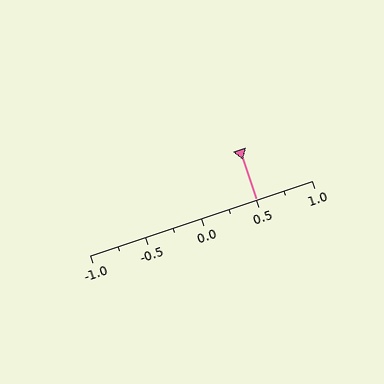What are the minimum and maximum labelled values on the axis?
The axis runs from -1.0 to 1.0.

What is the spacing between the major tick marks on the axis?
The major ticks are spaced 0.5 apart.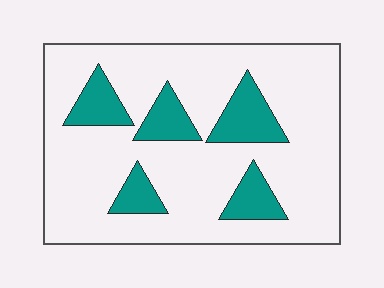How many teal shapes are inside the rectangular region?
5.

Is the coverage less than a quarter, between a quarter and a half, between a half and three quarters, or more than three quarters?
Less than a quarter.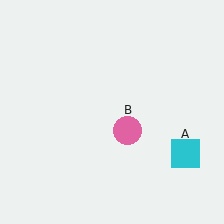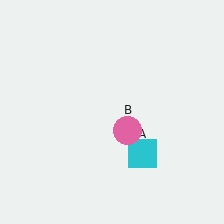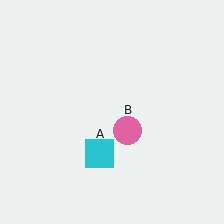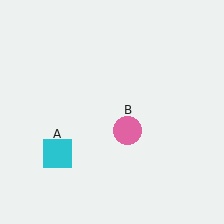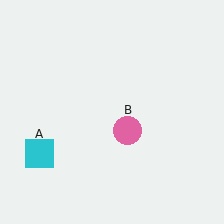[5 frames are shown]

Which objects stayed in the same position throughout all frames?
Pink circle (object B) remained stationary.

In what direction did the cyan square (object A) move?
The cyan square (object A) moved left.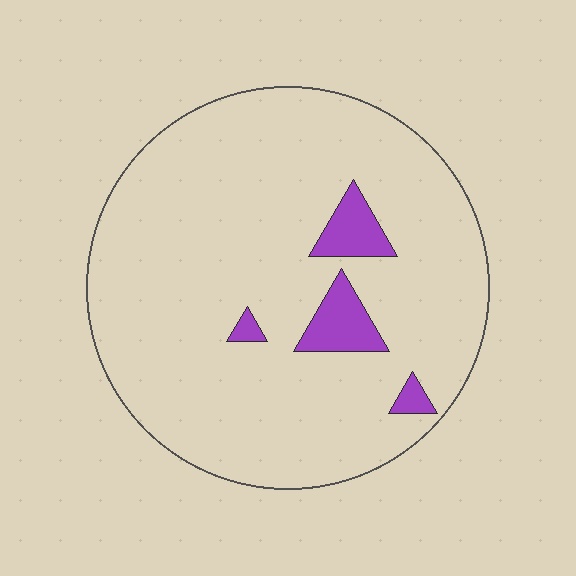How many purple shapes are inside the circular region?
4.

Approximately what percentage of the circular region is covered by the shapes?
Approximately 5%.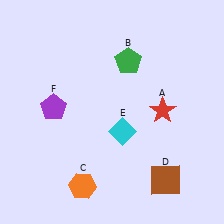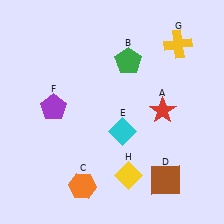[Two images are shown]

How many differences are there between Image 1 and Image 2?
There are 2 differences between the two images.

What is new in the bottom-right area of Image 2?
A yellow diamond (H) was added in the bottom-right area of Image 2.